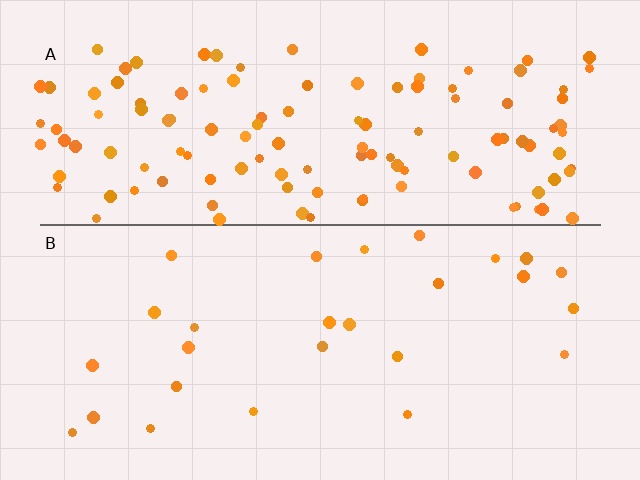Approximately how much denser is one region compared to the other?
Approximately 4.6× — region A over region B.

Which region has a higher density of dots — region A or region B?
A (the top).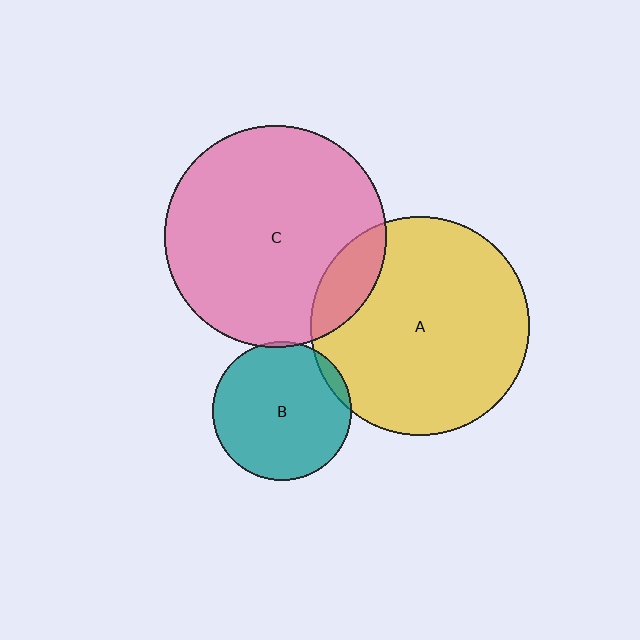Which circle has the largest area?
Circle C (pink).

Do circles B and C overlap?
Yes.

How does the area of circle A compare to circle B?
Approximately 2.5 times.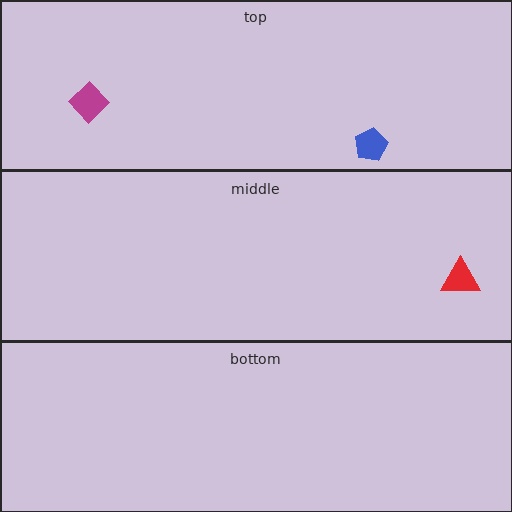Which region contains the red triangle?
The middle region.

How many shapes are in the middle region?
1.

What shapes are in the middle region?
The red triangle.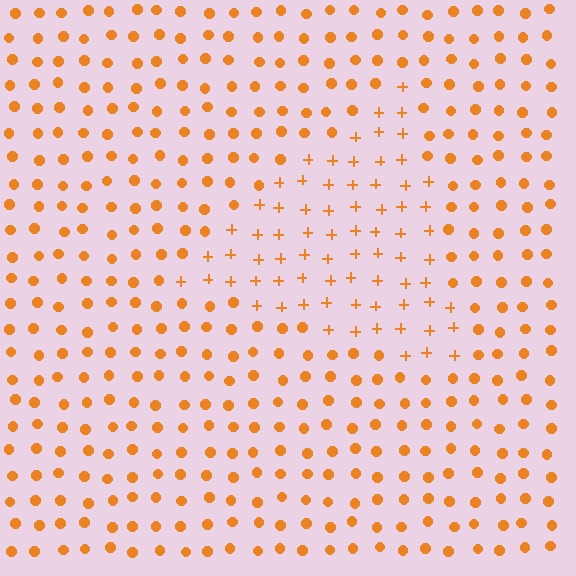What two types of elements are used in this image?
The image uses plus signs inside the triangle region and circles outside it.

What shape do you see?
I see a triangle.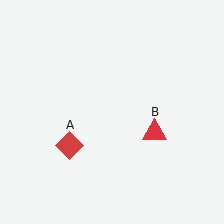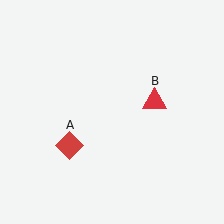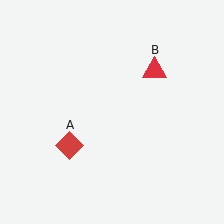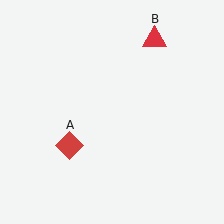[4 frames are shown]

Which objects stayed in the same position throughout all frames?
Red diamond (object A) remained stationary.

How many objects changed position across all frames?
1 object changed position: red triangle (object B).